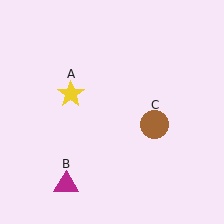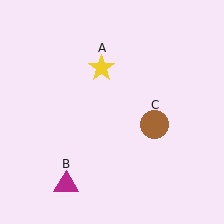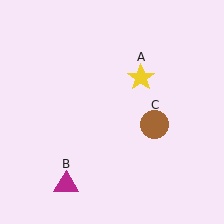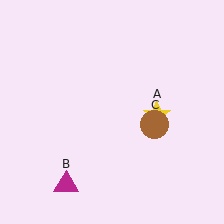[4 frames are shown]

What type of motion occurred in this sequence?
The yellow star (object A) rotated clockwise around the center of the scene.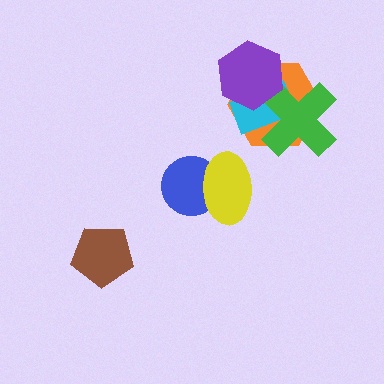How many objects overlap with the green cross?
3 objects overlap with the green cross.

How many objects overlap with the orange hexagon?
3 objects overlap with the orange hexagon.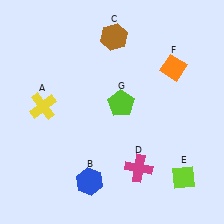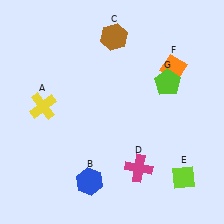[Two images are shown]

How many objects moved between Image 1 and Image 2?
1 object moved between the two images.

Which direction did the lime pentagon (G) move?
The lime pentagon (G) moved right.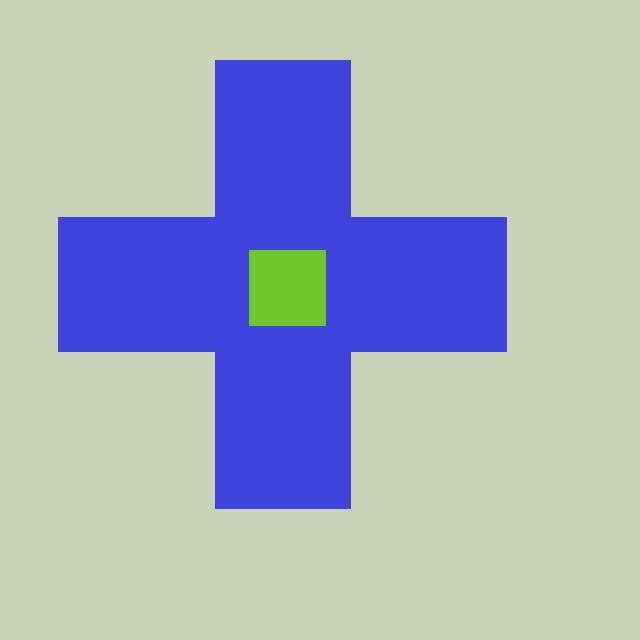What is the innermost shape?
The lime square.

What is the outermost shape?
The blue cross.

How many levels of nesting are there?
2.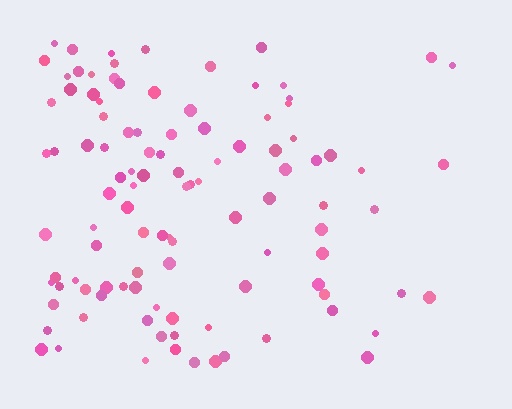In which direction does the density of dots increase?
From right to left, with the left side densest.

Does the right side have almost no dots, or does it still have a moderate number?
Still a moderate number, just noticeably fewer than the left.